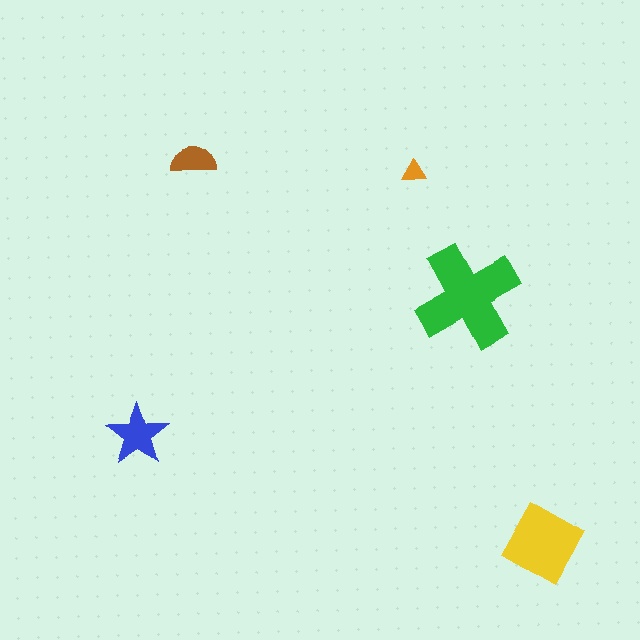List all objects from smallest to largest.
The orange triangle, the brown semicircle, the blue star, the yellow diamond, the green cross.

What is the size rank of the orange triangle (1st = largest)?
5th.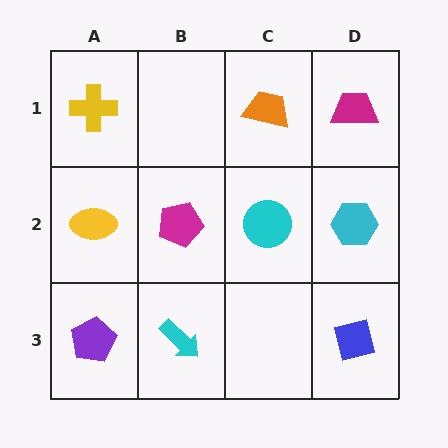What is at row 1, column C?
An orange trapezoid.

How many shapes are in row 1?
3 shapes.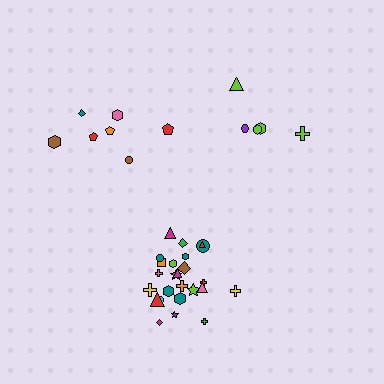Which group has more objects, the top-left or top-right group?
The top-left group.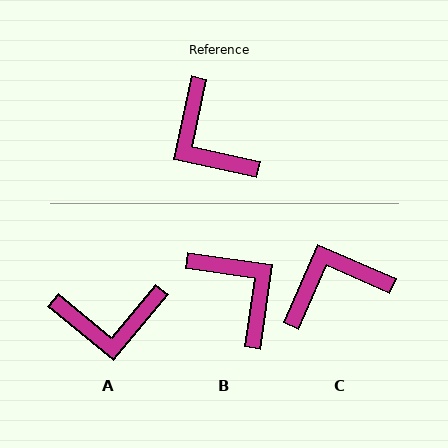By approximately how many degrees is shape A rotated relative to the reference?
Approximately 62 degrees counter-clockwise.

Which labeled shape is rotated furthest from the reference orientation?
B, about 176 degrees away.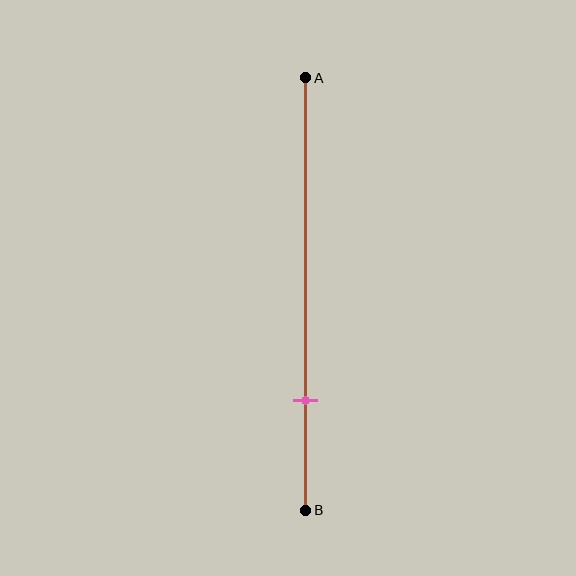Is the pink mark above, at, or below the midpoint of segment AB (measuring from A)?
The pink mark is below the midpoint of segment AB.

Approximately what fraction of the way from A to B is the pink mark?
The pink mark is approximately 75% of the way from A to B.